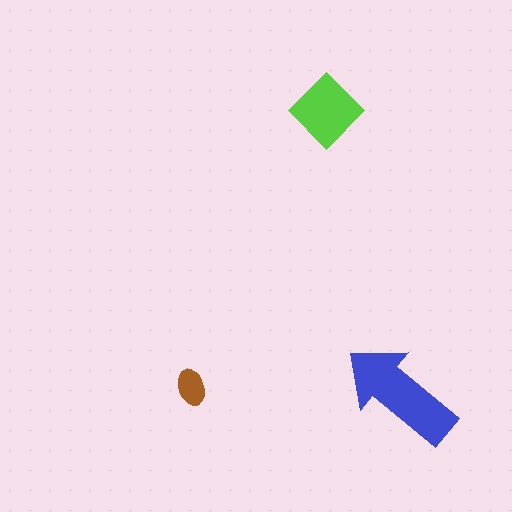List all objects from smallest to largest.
The brown ellipse, the lime diamond, the blue arrow.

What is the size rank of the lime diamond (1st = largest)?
2nd.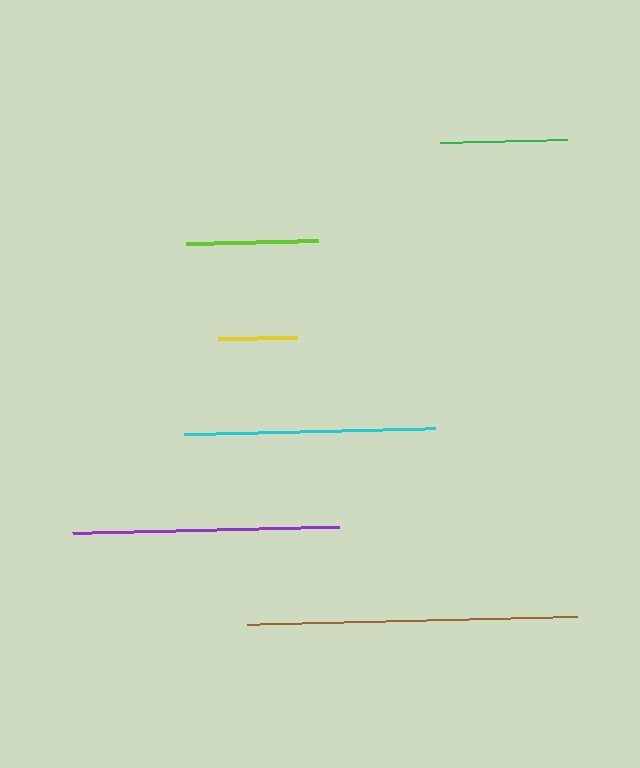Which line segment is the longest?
The brown line is the longest at approximately 329 pixels.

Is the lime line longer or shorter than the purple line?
The purple line is longer than the lime line.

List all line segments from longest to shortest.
From longest to shortest: brown, purple, cyan, lime, green, yellow.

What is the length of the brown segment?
The brown segment is approximately 329 pixels long.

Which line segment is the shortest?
The yellow line is the shortest at approximately 79 pixels.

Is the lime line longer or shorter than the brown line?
The brown line is longer than the lime line.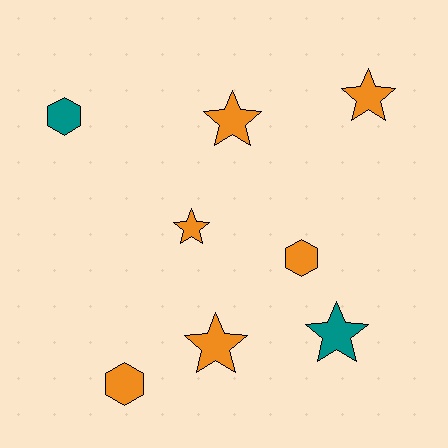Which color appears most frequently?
Orange, with 6 objects.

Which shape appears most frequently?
Star, with 5 objects.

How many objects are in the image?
There are 8 objects.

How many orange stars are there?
There are 4 orange stars.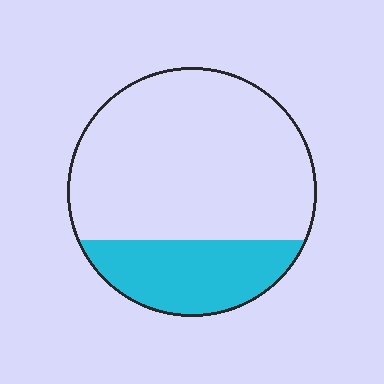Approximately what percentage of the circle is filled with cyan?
Approximately 25%.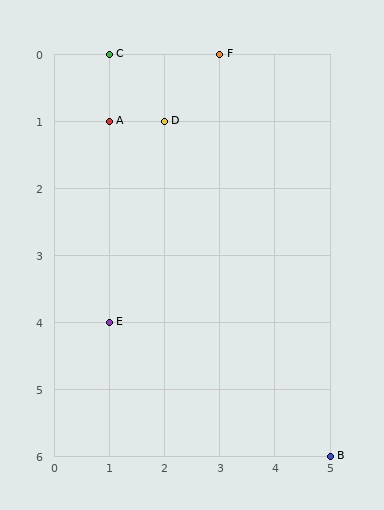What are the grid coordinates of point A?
Point A is at grid coordinates (1, 1).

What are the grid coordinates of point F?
Point F is at grid coordinates (3, 0).